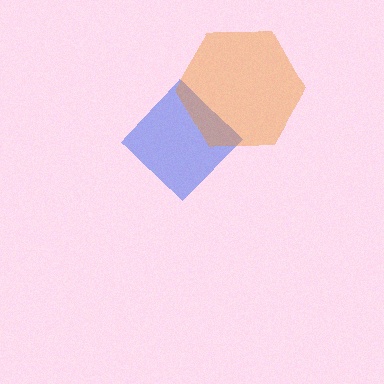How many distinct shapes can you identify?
There are 2 distinct shapes: a blue diamond, an orange hexagon.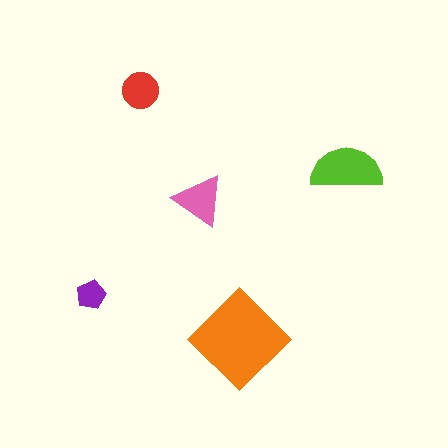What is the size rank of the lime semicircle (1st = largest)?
2nd.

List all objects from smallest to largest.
The purple pentagon, the red circle, the pink triangle, the lime semicircle, the orange diamond.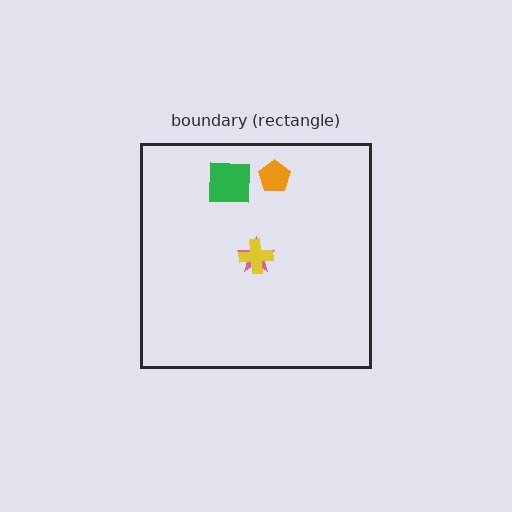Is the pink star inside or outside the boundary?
Inside.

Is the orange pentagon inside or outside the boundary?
Inside.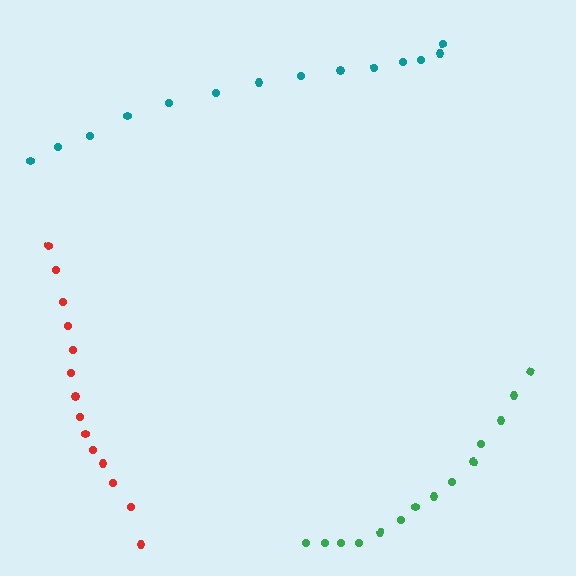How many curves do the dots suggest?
There are 3 distinct paths.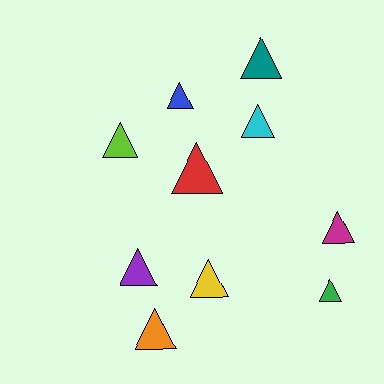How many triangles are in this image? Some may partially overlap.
There are 10 triangles.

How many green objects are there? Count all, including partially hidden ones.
There is 1 green object.